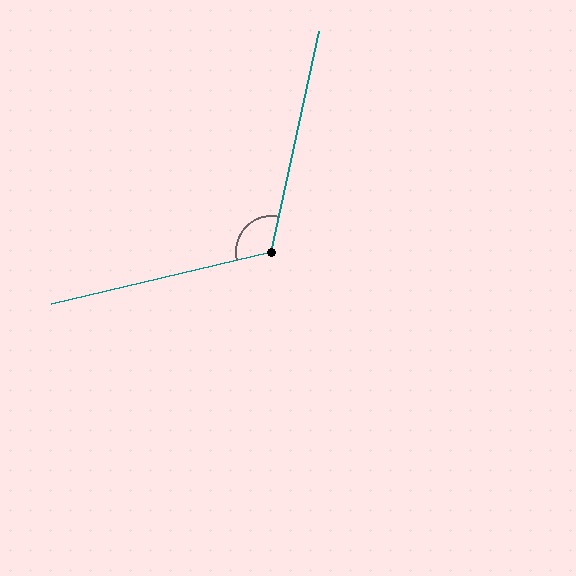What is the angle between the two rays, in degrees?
Approximately 116 degrees.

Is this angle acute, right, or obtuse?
It is obtuse.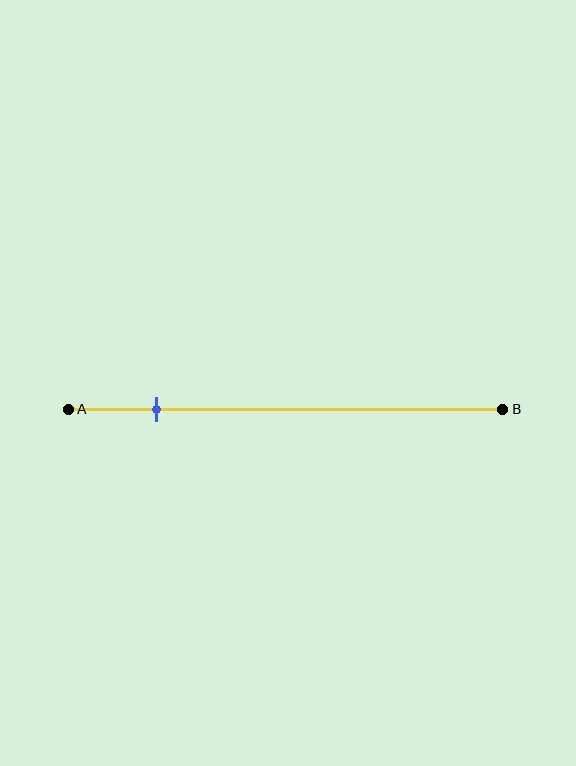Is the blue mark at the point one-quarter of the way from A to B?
No, the mark is at about 20% from A, not at the 25% one-quarter point.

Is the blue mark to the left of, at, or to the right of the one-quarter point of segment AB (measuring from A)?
The blue mark is to the left of the one-quarter point of segment AB.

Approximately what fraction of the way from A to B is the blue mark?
The blue mark is approximately 20% of the way from A to B.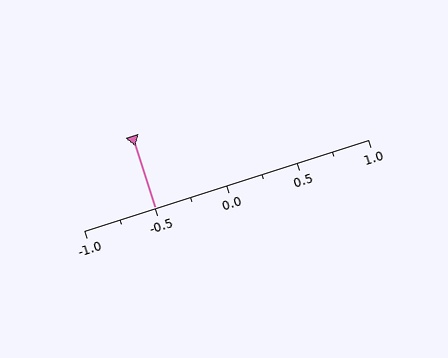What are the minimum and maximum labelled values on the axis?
The axis runs from -1.0 to 1.0.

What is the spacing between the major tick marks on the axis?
The major ticks are spaced 0.5 apart.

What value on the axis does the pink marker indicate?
The marker indicates approximately -0.5.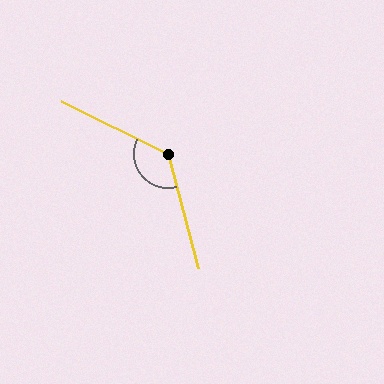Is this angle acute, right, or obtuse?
It is obtuse.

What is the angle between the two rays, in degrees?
Approximately 131 degrees.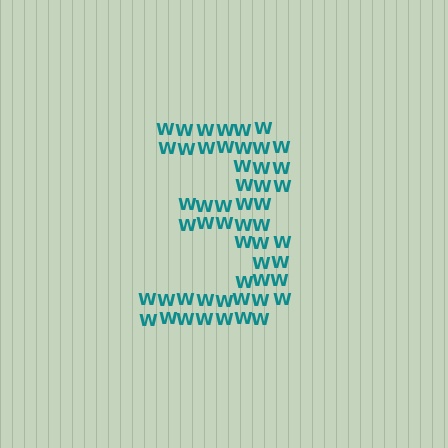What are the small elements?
The small elements are letter W's.